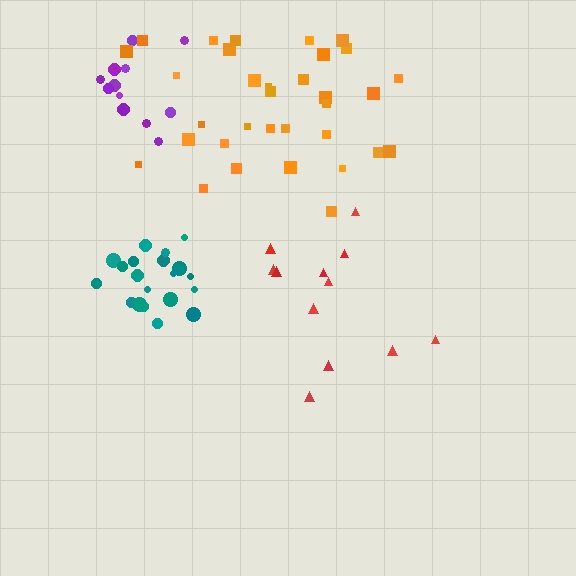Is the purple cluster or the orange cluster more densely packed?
Purple.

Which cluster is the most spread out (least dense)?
Red.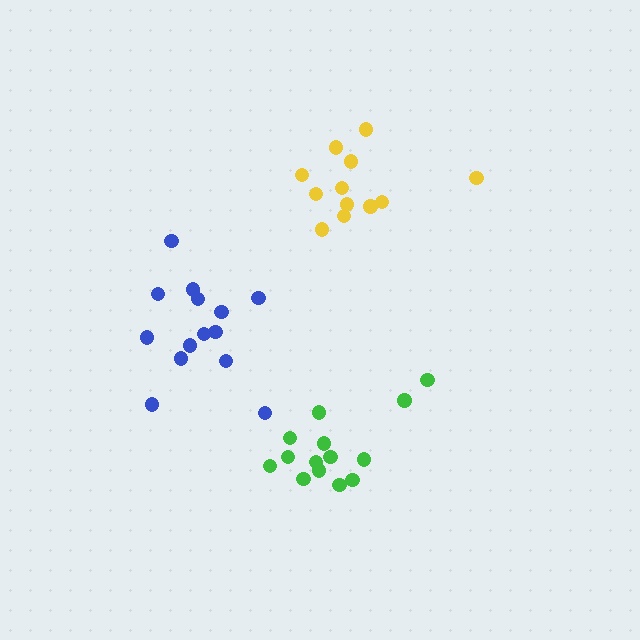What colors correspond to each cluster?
The clusters are colored: green, yellow, blue.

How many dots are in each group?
Group 1: 14 dots, Group 2: 12 dots, Group 3: 14 dots (40 total).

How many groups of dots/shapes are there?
There are 3 groups.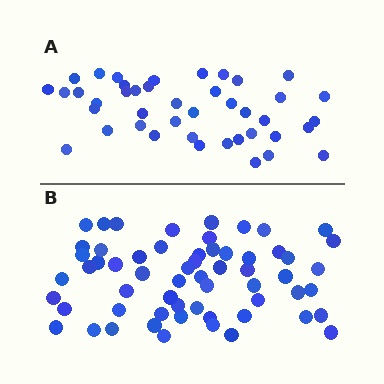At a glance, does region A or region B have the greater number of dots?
Region B (the bottom region) has more dots.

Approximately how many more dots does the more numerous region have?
Region B has approximately 20 more dots than region A.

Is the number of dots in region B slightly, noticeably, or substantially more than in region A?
Region B has noticeably more, but not dramatically so. The ratio is roughly 1.4 to 1.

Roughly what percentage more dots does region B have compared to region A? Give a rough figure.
About 45% more.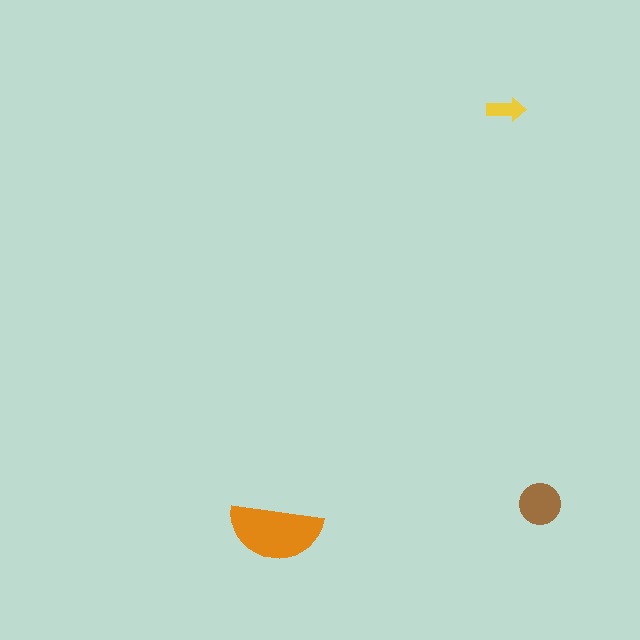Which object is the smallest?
The yellow arrow.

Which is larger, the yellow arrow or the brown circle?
The brown circle.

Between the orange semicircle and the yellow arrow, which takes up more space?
The orange semicircle.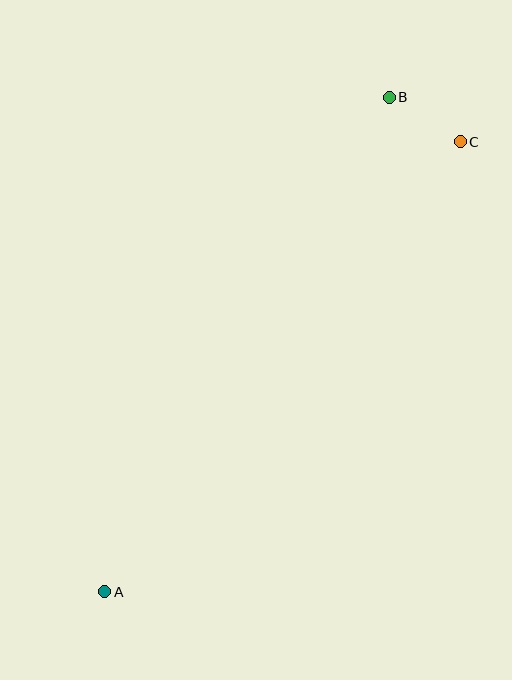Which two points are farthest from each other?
Points A and C are farthest from each other.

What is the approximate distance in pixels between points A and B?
The distance between A and B is approximately 571 pixels.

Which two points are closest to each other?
Points B and C are closest to each other.